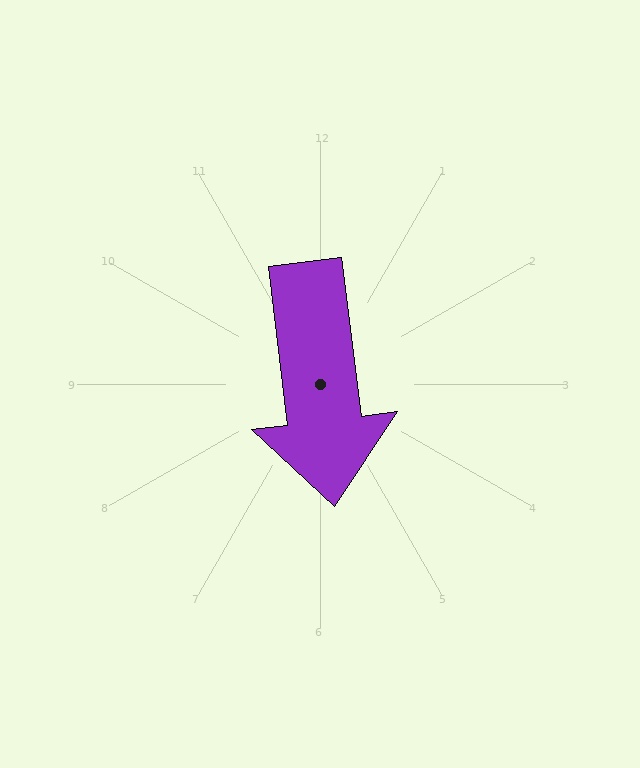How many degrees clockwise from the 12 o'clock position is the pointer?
Approximately 173 degrees.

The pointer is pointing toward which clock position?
Roughly 6 o'clock.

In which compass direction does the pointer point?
South.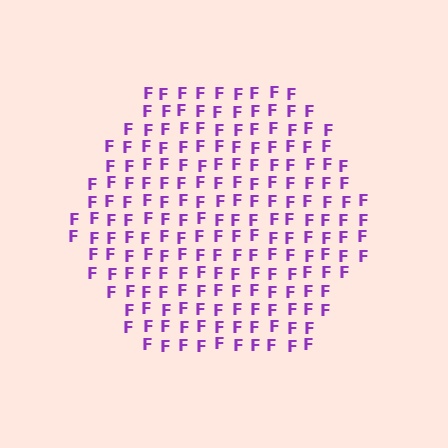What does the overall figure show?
The overall figure shows a hexagon.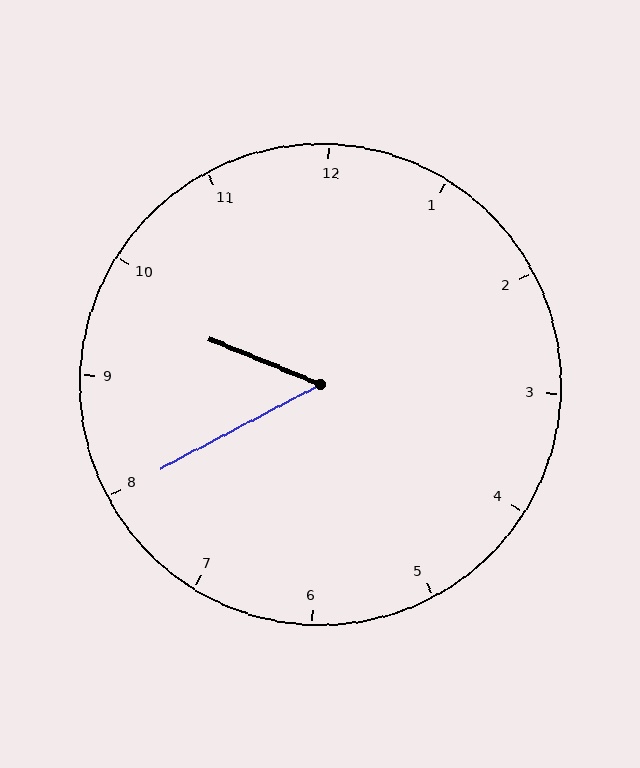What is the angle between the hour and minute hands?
Approximately 50 degrees.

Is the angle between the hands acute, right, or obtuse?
It is acute.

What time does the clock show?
9:40.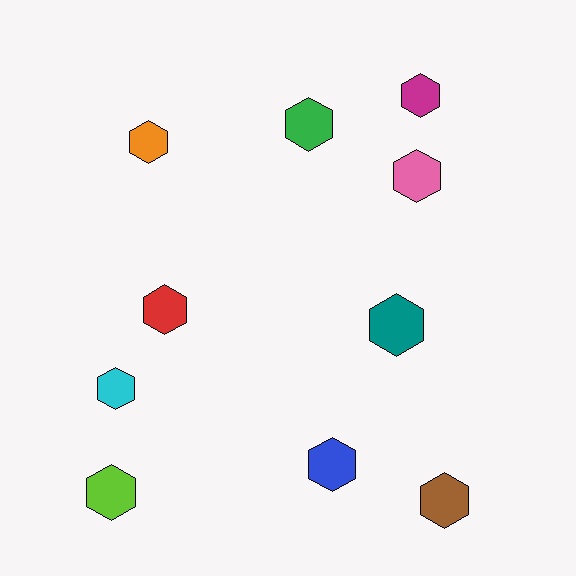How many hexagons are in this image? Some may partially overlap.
There are 10 hexagons.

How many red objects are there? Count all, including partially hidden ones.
There is 1 red object.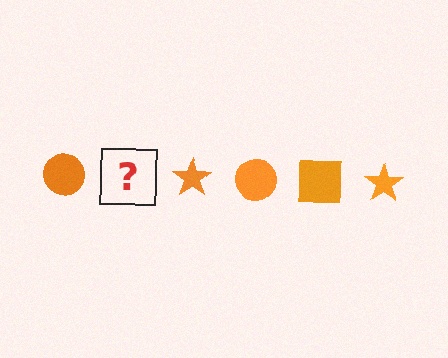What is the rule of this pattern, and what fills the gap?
The rule is that the pattern cycles through circle, square, star shapes in orange. The gap should be filled with an orange square.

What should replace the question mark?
The question mark should be replaced with an orange square.